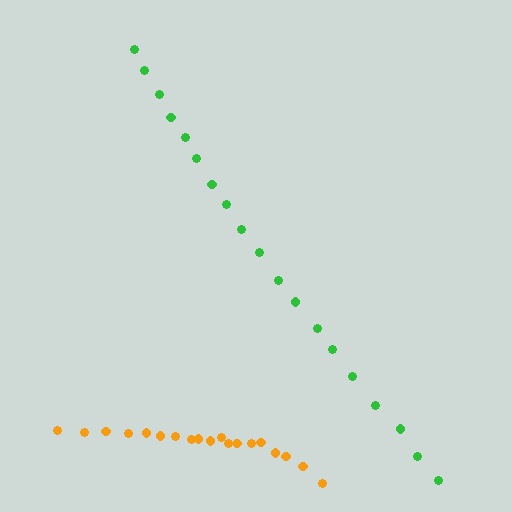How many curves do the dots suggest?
There are 2 distinct paths.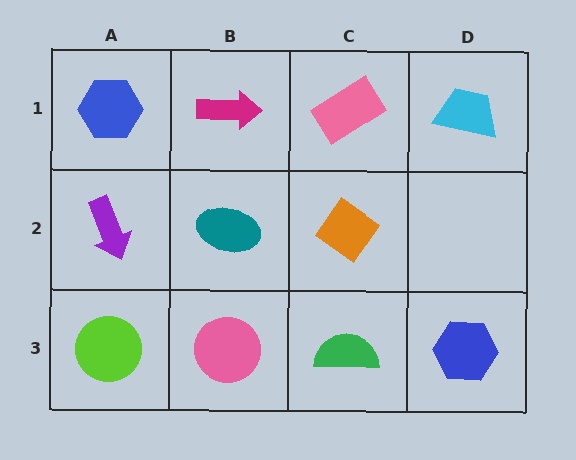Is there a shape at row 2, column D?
No, that cell is empty.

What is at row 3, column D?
A blue hexagon.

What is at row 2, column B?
A teal ellipse.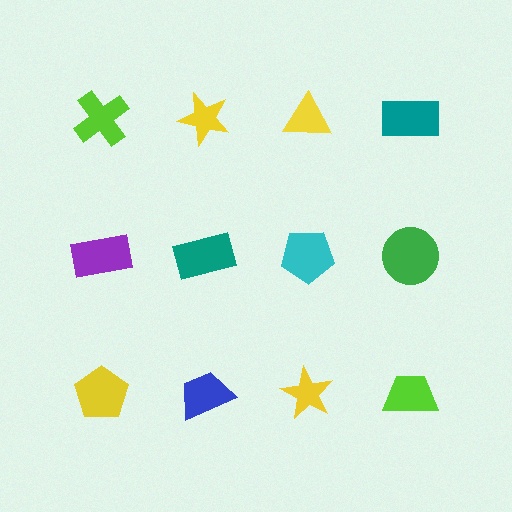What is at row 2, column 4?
A green circle.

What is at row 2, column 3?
A cyan pentagon.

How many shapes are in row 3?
4 shapes.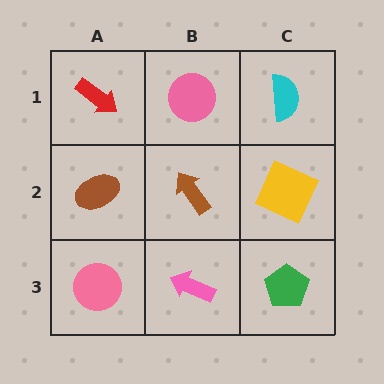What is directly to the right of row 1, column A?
A pink circle.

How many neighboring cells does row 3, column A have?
2.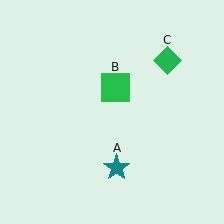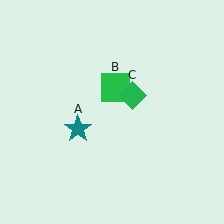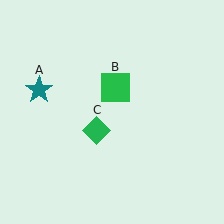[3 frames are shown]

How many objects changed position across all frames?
2 objects changed position: teal star (object A), green diamond (object C).